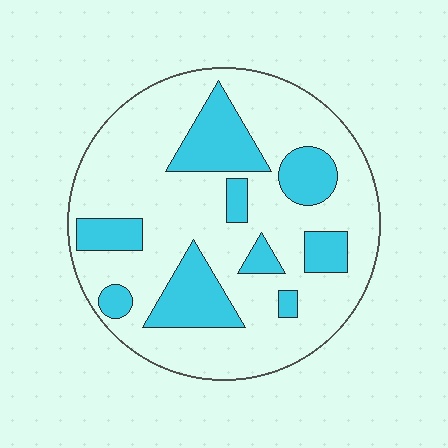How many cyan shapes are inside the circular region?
9.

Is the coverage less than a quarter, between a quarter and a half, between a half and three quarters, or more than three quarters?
Between a quarter and a half.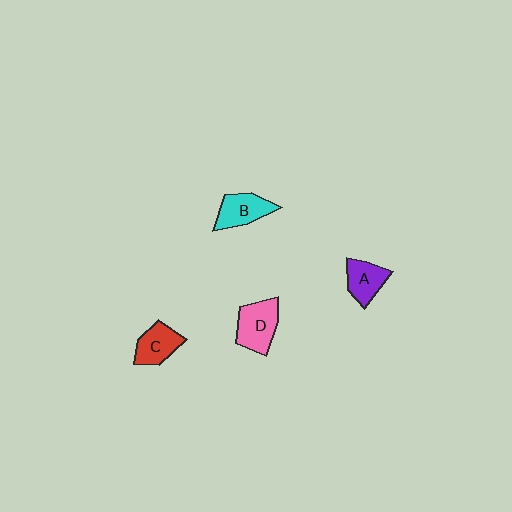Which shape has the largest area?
Shape D (pink).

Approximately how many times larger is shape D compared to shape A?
Approximately 1.3 times.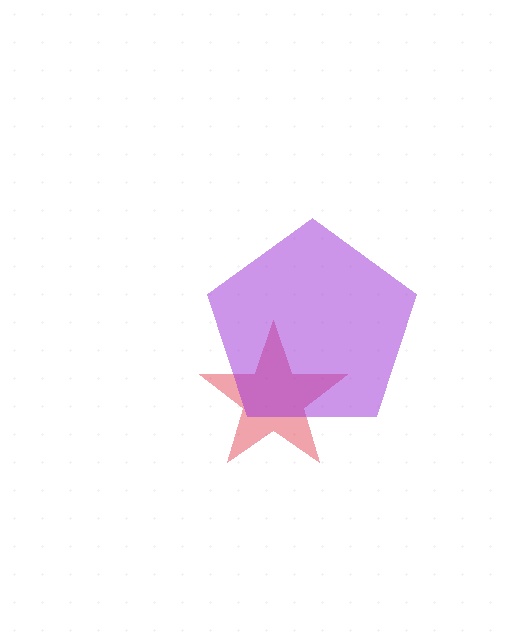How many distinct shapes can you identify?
There are 2 distinct shapes: a red star, a purple pentagon.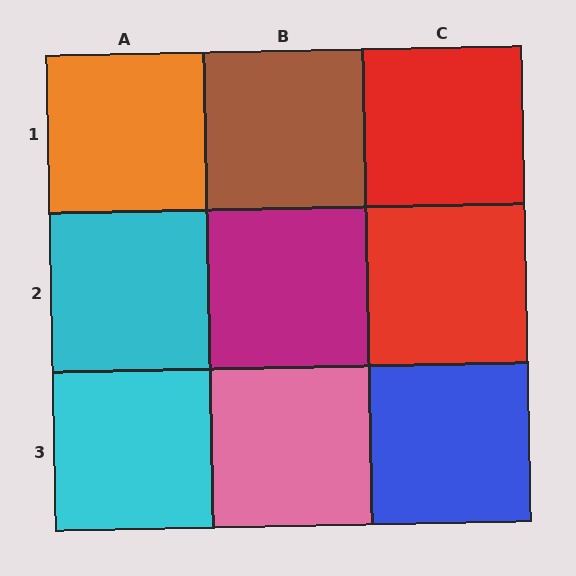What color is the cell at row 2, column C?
Red.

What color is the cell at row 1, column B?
Brown.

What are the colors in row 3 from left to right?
Cyan, pink, blue.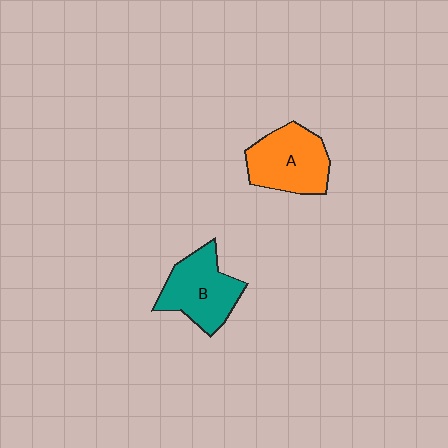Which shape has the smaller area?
Shape B (teal).